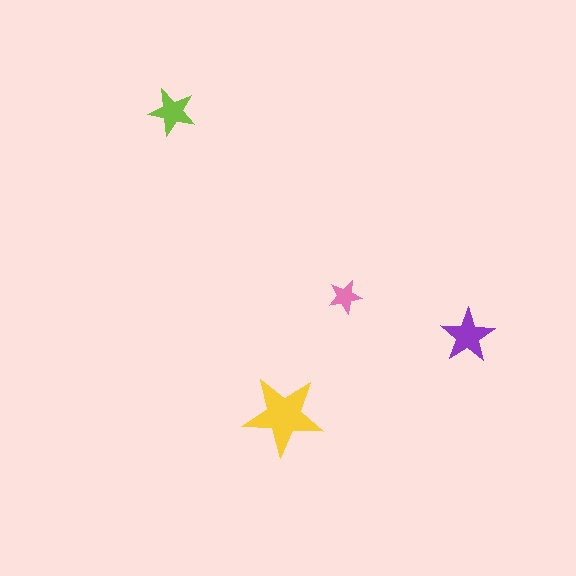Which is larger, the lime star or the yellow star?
The yellow one.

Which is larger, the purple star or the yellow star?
The yellow one.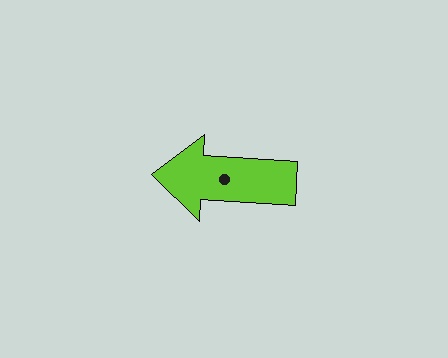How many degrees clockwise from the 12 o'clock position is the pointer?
Approximately 273 degrees.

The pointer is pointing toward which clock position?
Roughly 9 o'clock.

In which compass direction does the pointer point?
West.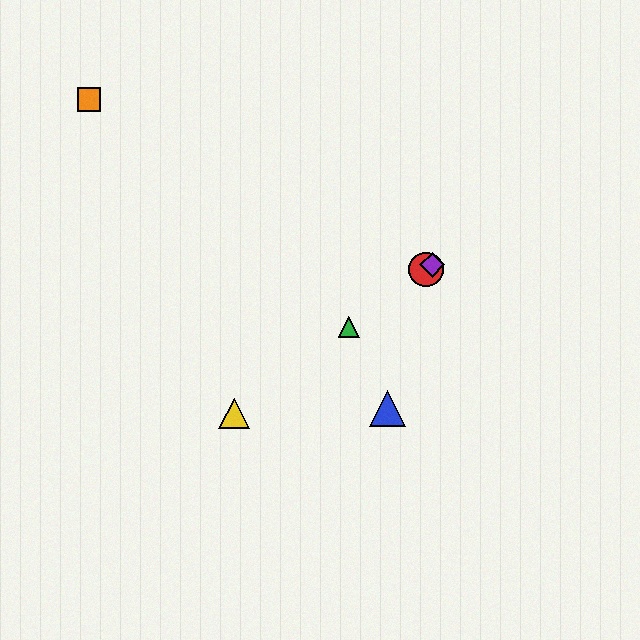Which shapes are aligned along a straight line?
The red circle, the green triangle, the yellow triangle, the purple diamond are aligned along a straight line.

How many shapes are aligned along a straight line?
4 shapes (the red circle, the green triangle, the yellow triangle, the purple diamond) are aligned along a straight line.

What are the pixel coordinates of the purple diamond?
The purple diamond is at (432, 265).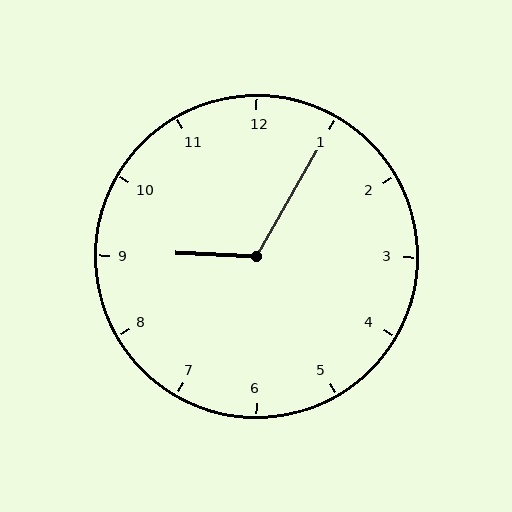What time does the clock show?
9:05.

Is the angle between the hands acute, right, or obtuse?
It is obtuse.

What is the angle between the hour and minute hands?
Approximately 118 degrees.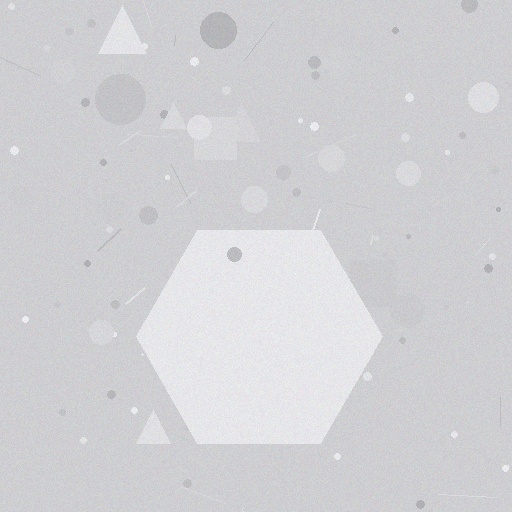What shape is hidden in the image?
A hexagon is hidden in the image.